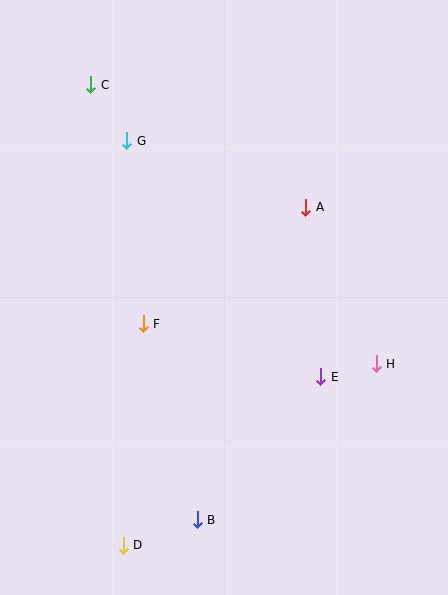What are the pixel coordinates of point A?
Point A is at (306, 207).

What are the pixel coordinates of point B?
Point B is at (197, 520).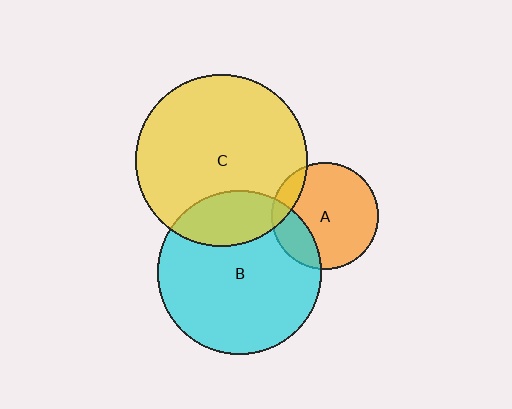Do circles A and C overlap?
Yes.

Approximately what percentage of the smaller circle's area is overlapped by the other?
Approximately 10%.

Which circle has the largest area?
Circle C (yellow).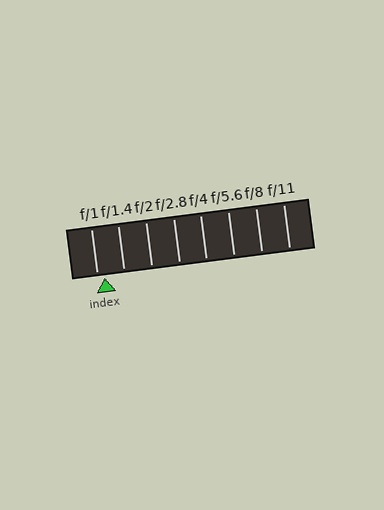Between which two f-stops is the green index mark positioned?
The index mark is between f/1 and f/1.4.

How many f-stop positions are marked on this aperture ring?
There are 8 f-stop positions marked.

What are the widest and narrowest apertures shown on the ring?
The widest aperture shown is f/1 and the narrowest is f/11.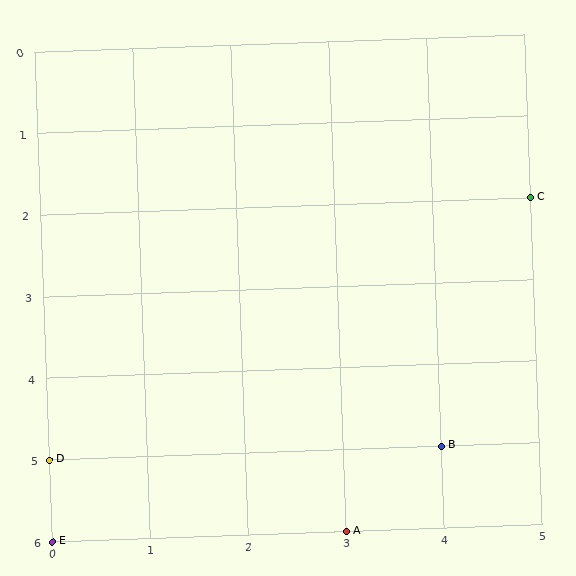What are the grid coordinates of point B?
Point B is at grid coordinates (4, 5).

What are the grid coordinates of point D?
Point D is at grid coordinates (0, 5).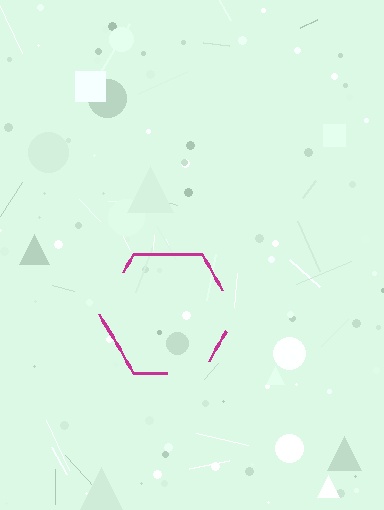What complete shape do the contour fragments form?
The contour fragments form a hexagon.